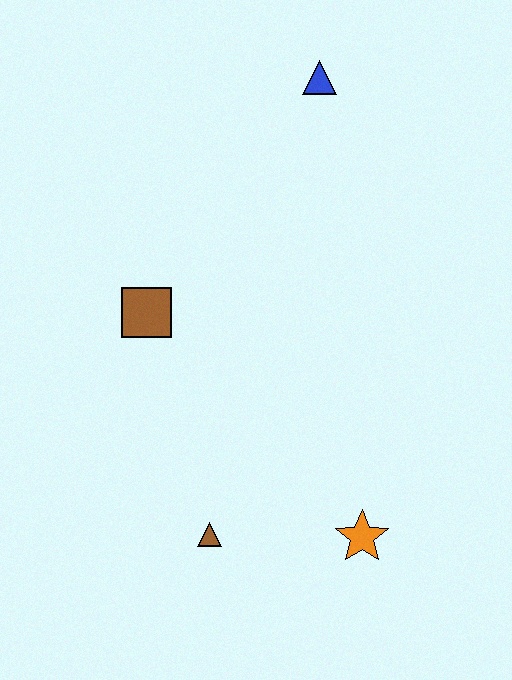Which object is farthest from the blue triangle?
The brown triangle is farthest from the blue triangle.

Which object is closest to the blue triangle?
The brown square is closest to the blue triangle.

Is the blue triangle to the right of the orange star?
No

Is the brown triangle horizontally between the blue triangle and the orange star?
No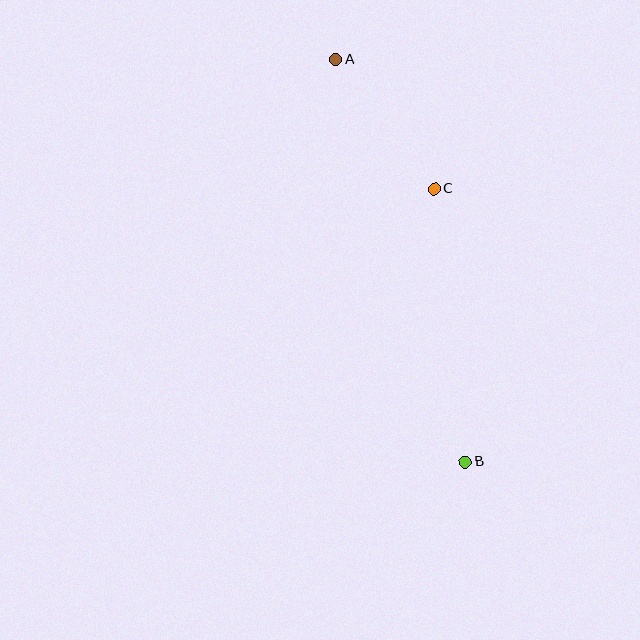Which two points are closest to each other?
Points A and C are closest to each other.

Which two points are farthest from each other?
Points A and B are farthest from each other.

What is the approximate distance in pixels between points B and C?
The distance between B and C is approximately 275 pixels.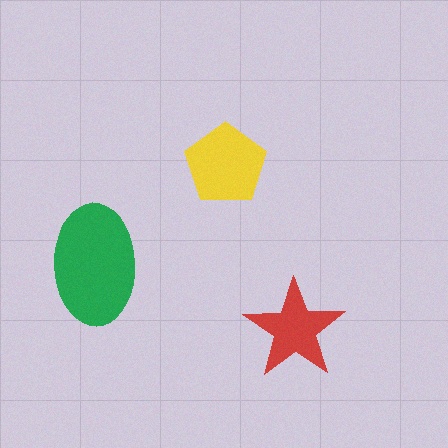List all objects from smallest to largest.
The red star, the yellow pentagon, the green ellipse.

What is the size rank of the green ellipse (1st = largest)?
1st.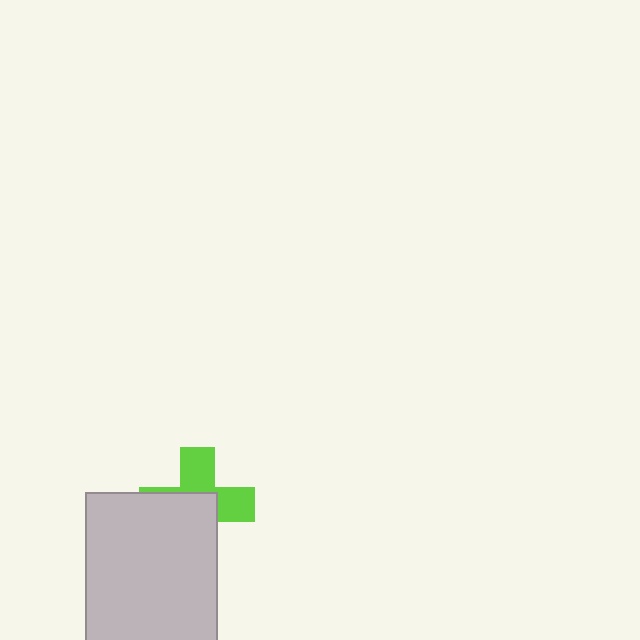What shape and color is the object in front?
The object in front is a light gray rectangle.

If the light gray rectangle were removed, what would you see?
You would see the complete lime cross.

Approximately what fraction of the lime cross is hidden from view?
Roughly 56% of the lime cross is hidden behind the light gray rectangle.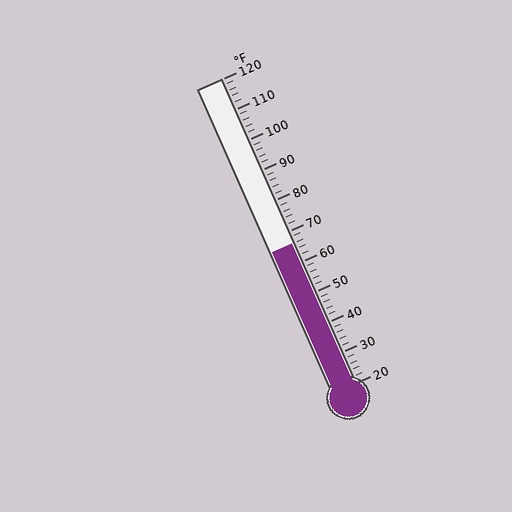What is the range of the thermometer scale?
The thermometer scale ranges from 20°F to 120°F.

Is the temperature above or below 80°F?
The temperature is below 80°F.